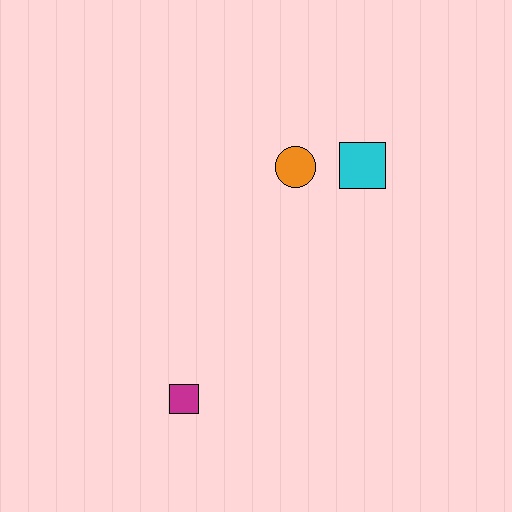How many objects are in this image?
There are 3 objects.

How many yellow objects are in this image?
There are no yellow objects.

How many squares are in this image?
There are 2 squares.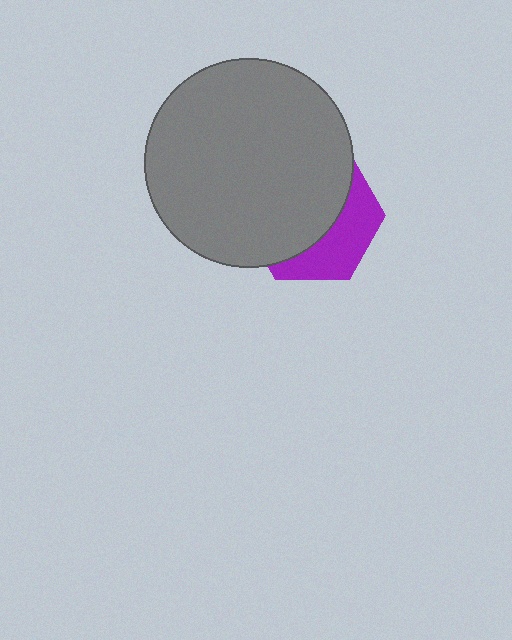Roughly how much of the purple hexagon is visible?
A small part of it is visible (roughly 36%).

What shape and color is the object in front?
The object in front is a gray circle.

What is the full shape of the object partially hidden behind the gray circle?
The partially hidden object is a purple hexagon.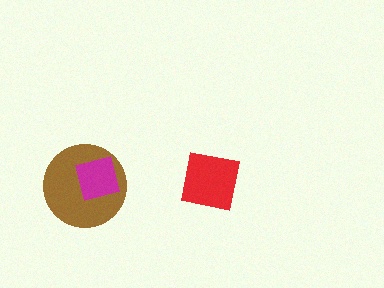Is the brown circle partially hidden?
Yes, it is partially covered by another shape.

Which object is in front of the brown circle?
The magenta square is in front of the brown circle.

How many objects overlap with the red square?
0 objects overlap with the red square.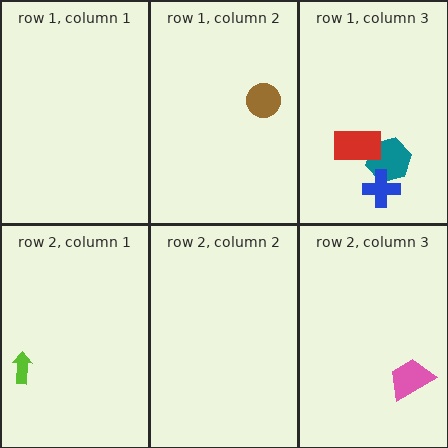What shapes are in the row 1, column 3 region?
The teal hexagon, the red rectangle, the blue cross.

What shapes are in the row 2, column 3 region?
The pink trapezoid.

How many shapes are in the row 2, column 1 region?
1.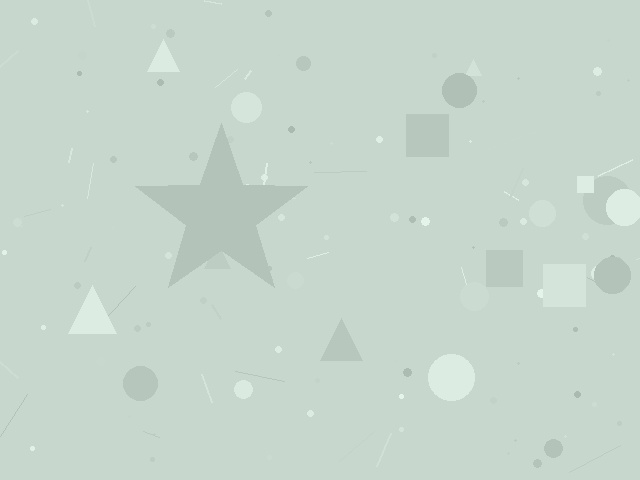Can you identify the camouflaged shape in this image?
The camouflaged shape is a star.